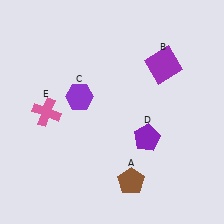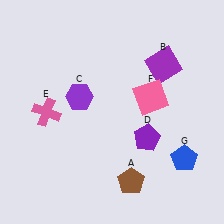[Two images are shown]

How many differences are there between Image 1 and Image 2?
There are 2 differences between the two images.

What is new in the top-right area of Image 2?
A pink square (F) was added in the top-right area of Image 2.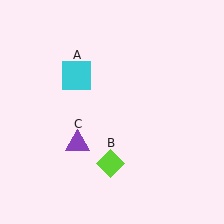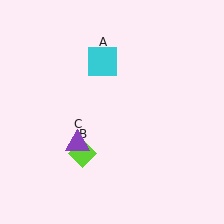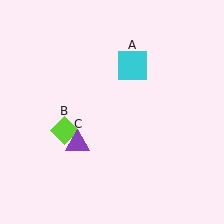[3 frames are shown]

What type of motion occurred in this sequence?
The cyan square (object A), lime diamond (object B) rotated clockwise around the center of the scene.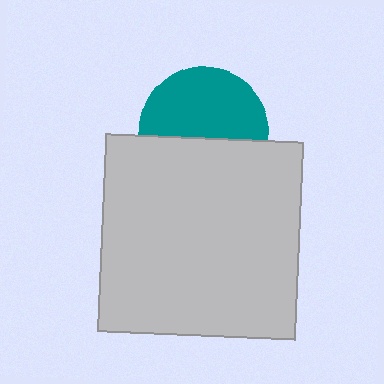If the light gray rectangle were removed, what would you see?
You would see the complete teal circle.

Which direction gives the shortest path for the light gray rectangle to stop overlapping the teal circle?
Moving down gives the shortest separation.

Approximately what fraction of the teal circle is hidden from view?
Roughly 44% of the teal circle is hidden behind the light gray rectangle.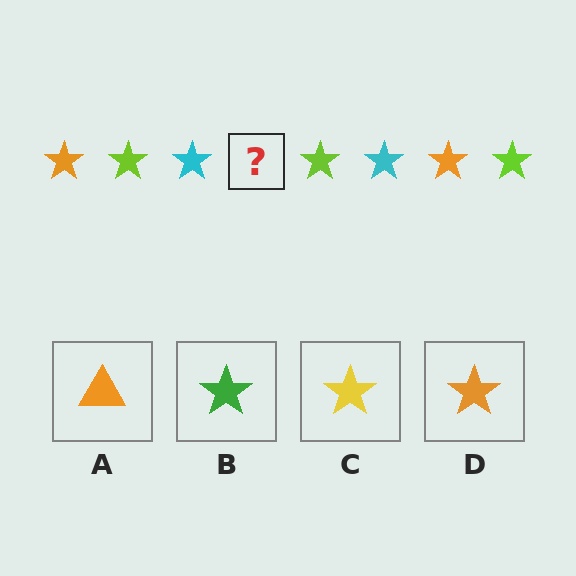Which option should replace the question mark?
Option D.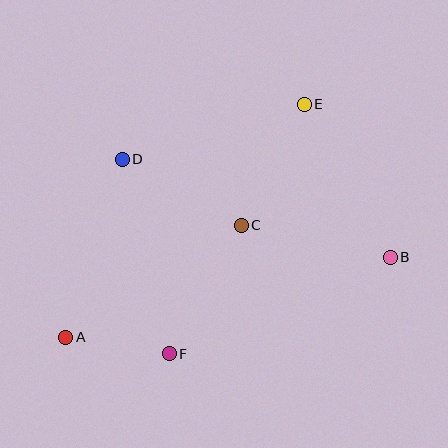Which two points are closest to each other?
Points A and F are closest to each other.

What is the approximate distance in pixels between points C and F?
The distance between C and F is approximately 147 pixels.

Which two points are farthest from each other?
Points A and B are farthest from each other.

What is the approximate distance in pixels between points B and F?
The distance between B and F is approximately 241 pixels.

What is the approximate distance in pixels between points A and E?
The distance between A and E is approximately 333 pixels.